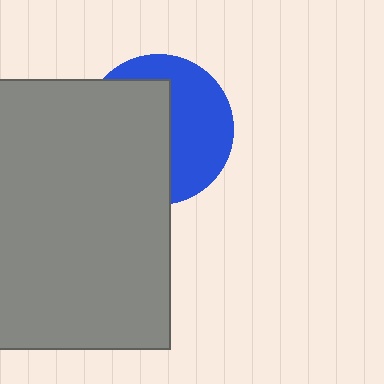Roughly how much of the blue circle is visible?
About half of it is visible (roughly 46%).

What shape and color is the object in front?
The object in front is a gray rectangle.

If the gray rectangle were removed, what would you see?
You would see the complete blue circle.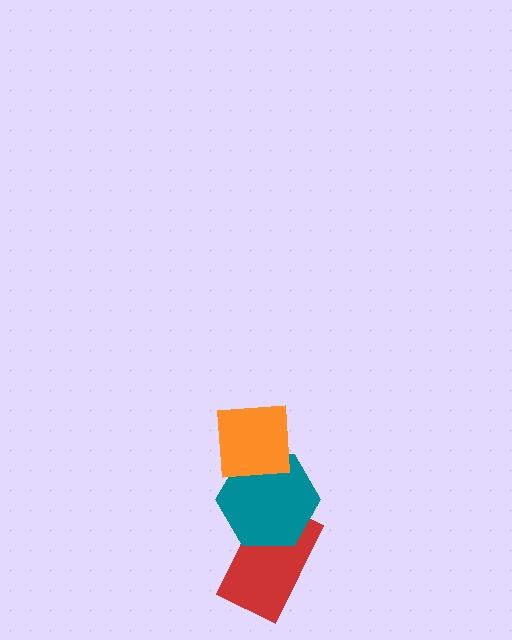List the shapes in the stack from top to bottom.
From top to bottom: the orange square, the teal hexagon, the red rectangle.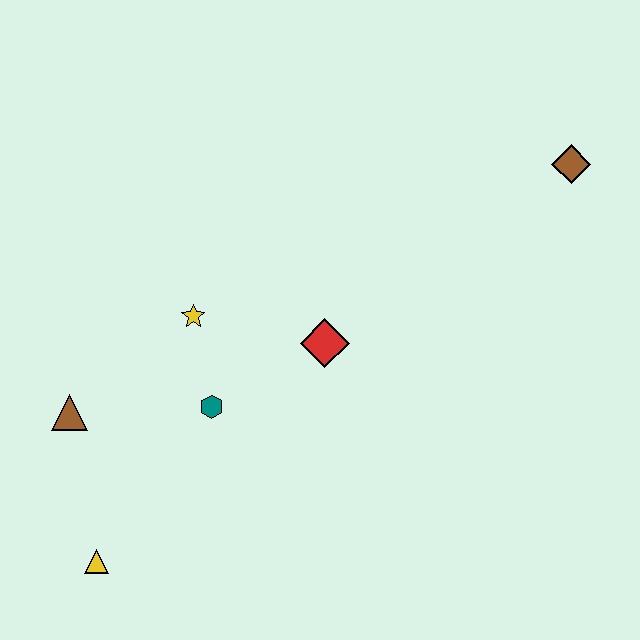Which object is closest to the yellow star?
The teal hexagon is closest to the yellow star.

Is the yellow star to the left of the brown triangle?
No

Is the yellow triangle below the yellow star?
Yes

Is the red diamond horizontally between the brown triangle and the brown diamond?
Yes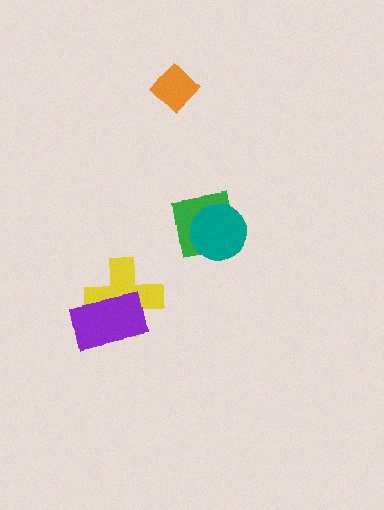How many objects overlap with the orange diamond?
0 objects overlap with the orange diamond.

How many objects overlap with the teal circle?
1 object overlaps with the teal circle.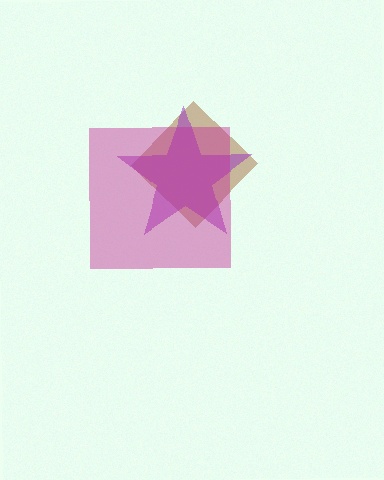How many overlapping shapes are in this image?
There are 3 overlapping shapes in the image.